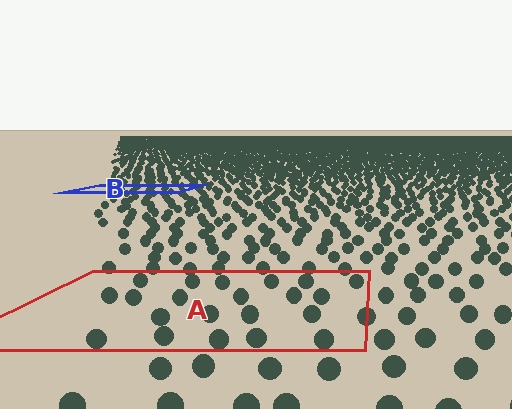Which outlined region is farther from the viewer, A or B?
Region B is farther from the viewer — the texture elements inside it appear smaller and more densely packed.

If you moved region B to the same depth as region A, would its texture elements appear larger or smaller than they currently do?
They would appear larger. At a closer depth, the same texture elements are projected at a bigger on-screen size.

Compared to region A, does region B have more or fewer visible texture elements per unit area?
Region B has more texture elements per unit area — they are packed more densely because it is farther away.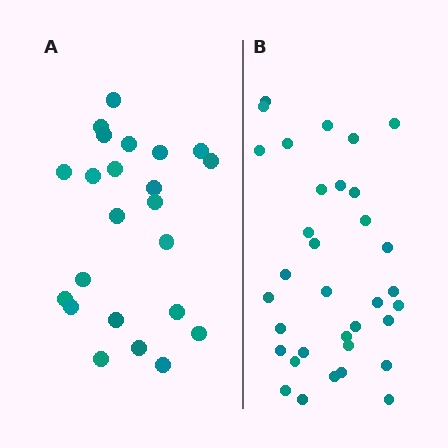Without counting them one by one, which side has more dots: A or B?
Region B (the right region) has more dots.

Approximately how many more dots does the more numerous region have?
Region B has roughly 12 or so more dots than region A.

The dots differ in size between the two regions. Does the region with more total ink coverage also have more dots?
No. Region A has more total ink coverage because its dots are larger, but region B actually contains more individual dots. Total area can be misleading — the number of items is what matters here.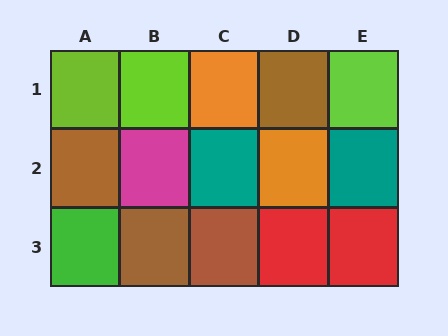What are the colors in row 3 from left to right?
Green, brown, brown, red, red.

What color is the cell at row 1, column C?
Orange.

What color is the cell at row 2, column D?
Orange.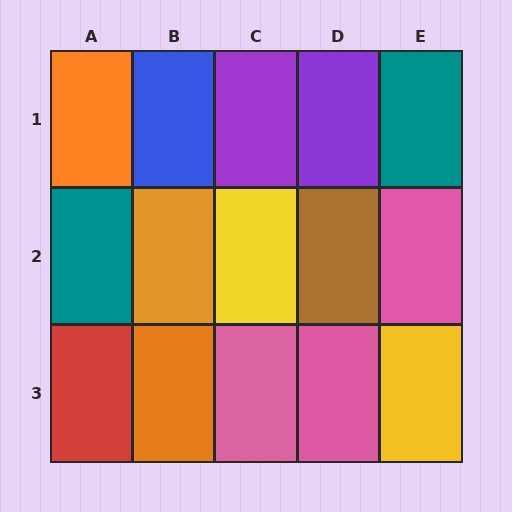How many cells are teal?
2 cells are teal.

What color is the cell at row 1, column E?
Teal.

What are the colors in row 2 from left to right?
Teal, orange, yellow, brown, pink.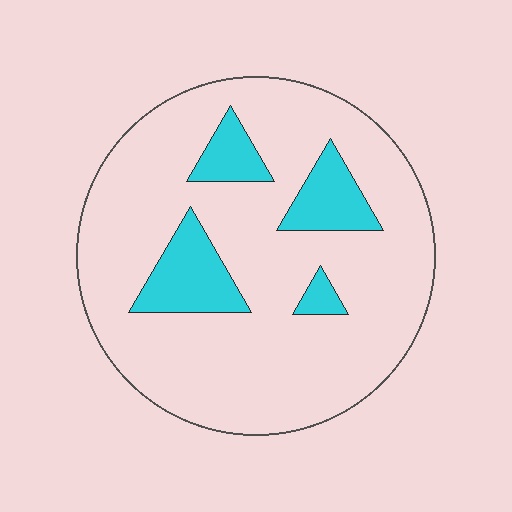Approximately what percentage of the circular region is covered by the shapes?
Approximately 15%.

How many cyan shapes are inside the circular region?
4.